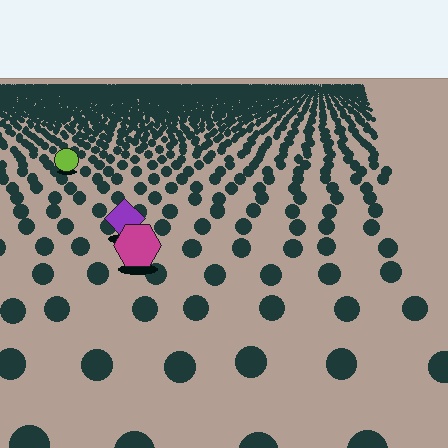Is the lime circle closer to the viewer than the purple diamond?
No. The purple diamond is closer — you can tell from the texture gradient: the ground texture is coarser near it.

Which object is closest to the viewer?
The magenta hexagon is closest. The texture marks near it are larger and more spread out.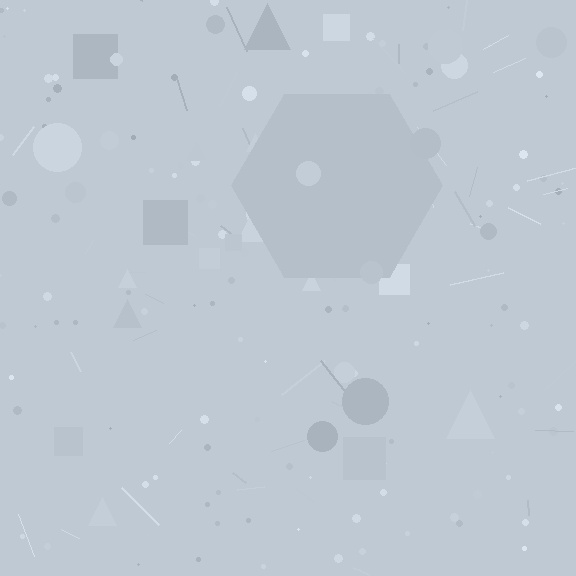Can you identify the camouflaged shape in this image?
The camouflaged shape is a hexagon.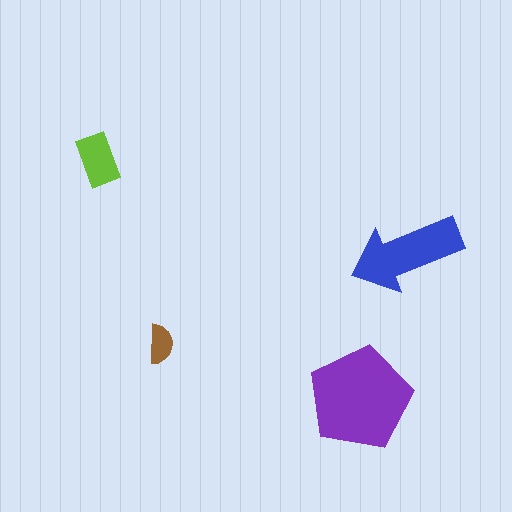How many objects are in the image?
There are 4 objects in the image.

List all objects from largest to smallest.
The purple pentagon, the blue arrow, the lime rectangle, the brown semicircle.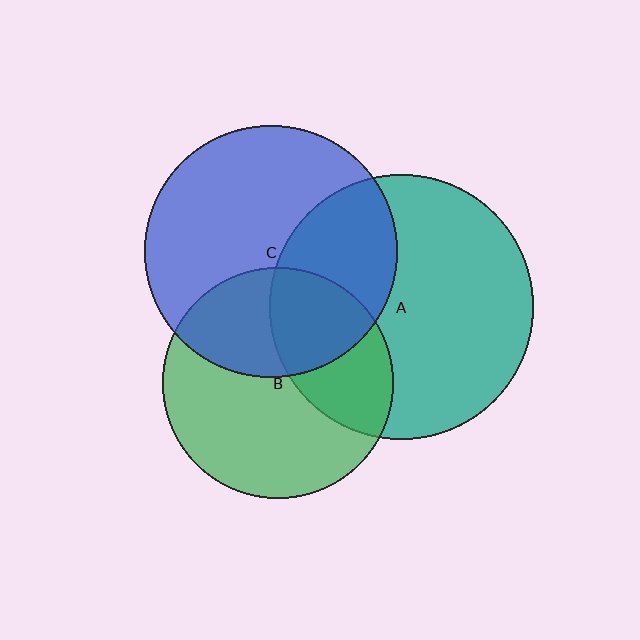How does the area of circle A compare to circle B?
Approximately 1.3 times.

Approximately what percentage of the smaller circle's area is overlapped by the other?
Approximately 35%.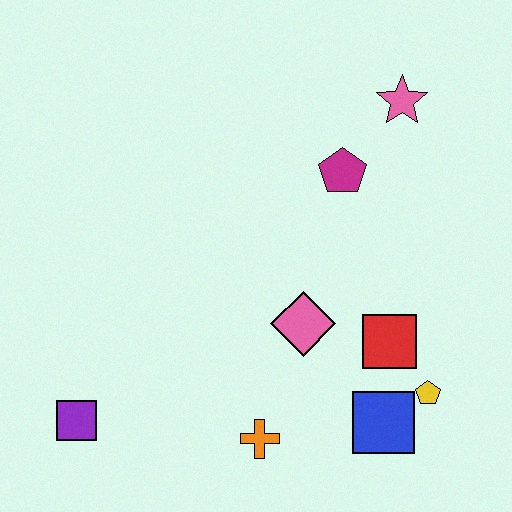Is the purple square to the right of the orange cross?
No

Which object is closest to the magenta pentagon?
The pink star is closest to the magenta pentagon.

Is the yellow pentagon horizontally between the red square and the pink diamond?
No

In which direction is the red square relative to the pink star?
The red square is below the pink star.